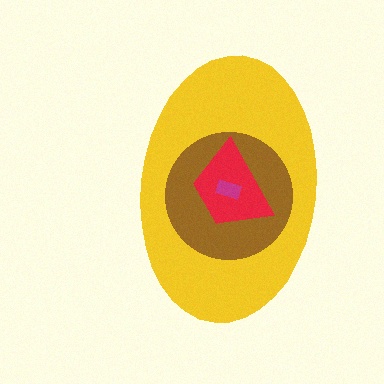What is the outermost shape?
The yellow ellipse.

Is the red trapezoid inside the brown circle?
Yes.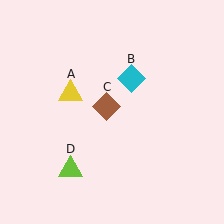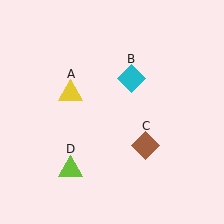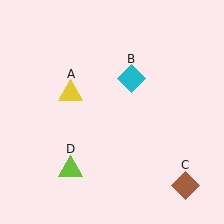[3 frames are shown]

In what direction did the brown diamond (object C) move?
The brown diamond (object C) moved down and to the right.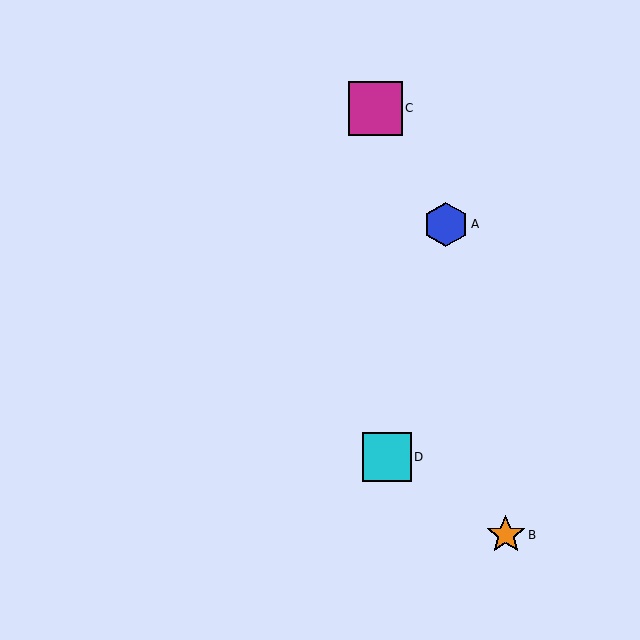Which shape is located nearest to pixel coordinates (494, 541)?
The orange star (labeled B) at (506, 535) is nearest to that location.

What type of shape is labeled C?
Shape C is a magenta square.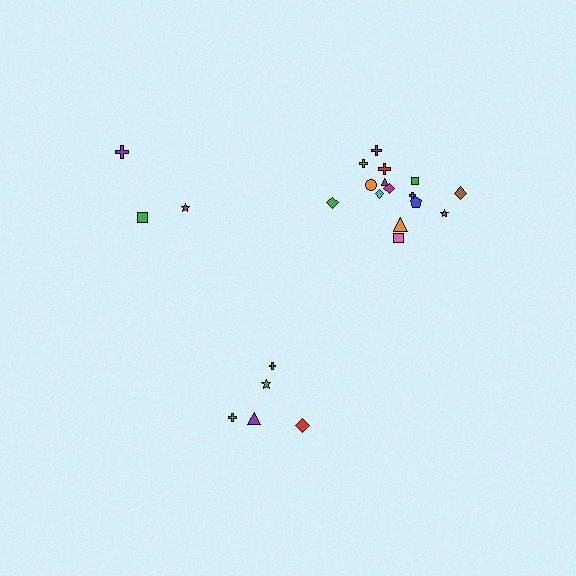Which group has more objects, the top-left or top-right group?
The top-right group.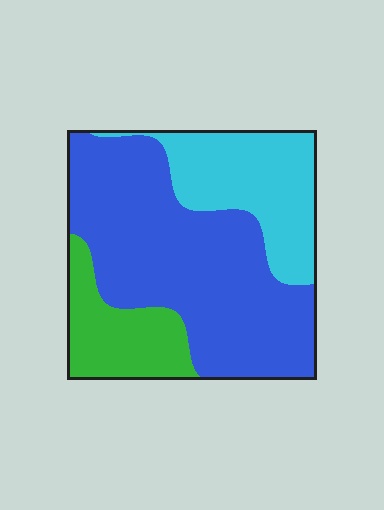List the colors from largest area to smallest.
From largest to smallest: blue, cyan, green.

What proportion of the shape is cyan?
Cyan takes up between a sixth and a third of the shape.